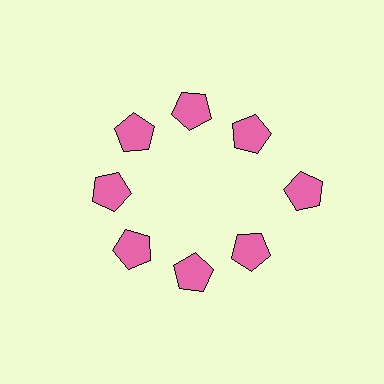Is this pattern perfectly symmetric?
No. The 8 pink pentagons are arranged in a ring, but one element near the 3 o'clock position is pushed outward from the center, breaking the 8-fold rotational symmetry.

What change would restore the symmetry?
The symmetry would be restored by moving it inward, back onto the ring so that all 8 pentagons sit at equal angles and equal distance from the center.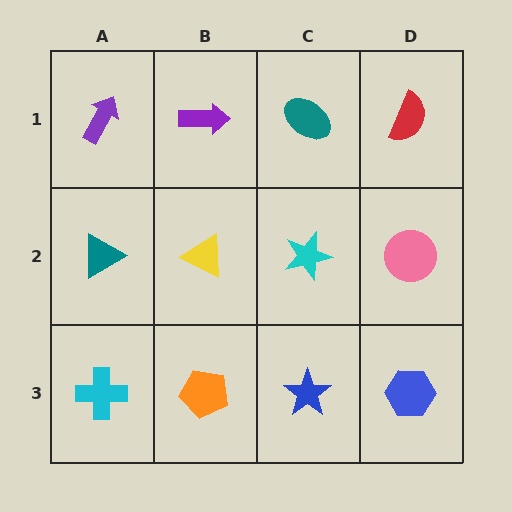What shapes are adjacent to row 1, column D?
A pink circle (row 2, column D), a teal ellipse (row 1, column C).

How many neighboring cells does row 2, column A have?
3.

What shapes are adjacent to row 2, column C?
A teal ellipse (row 1, column C), a blue star (row 3, column C), a yellow triangle (row 2, column B), a pink circle (row 2, column D).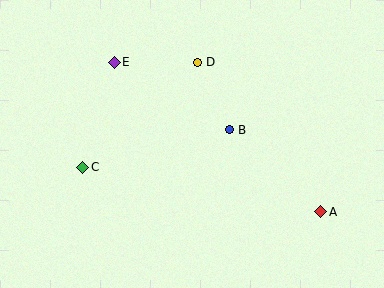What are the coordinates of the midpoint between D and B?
The midpoint between D and B is at (214, 96).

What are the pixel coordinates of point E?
Point E is at (114, 62).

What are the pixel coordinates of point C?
Point C is at (83, 167).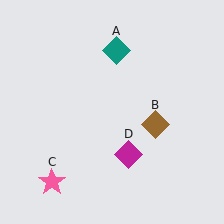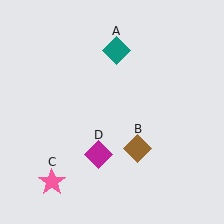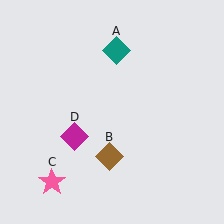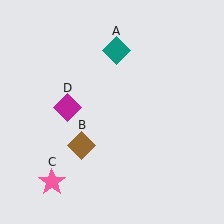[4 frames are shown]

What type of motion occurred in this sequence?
The brown diamond (object B), magenta diamond (object D) rotated clockwise around the center of the scene.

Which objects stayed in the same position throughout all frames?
Teal diamond (object A) and pink star (object C) remained stationary.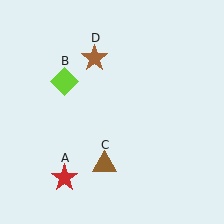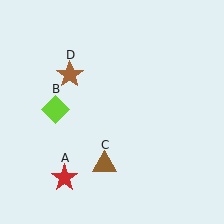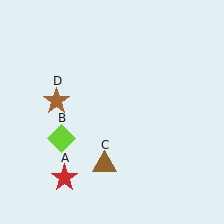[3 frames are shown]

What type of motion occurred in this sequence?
The lime diamond (object B), brown star (object D) rotated counterclockwise around the center of the scene.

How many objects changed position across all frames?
2 objects changed position: lime diamond (object B), brown star (object D).